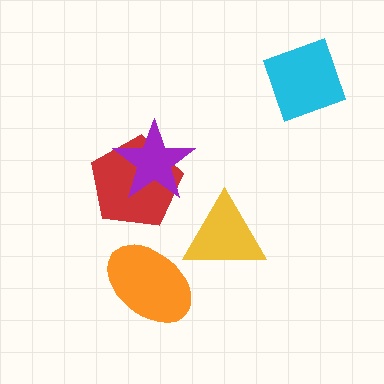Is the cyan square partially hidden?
No, no other shape covers it.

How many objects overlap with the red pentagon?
1 object overlaps with the red pentagon.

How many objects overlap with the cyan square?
0 objects overlap with the cyan square.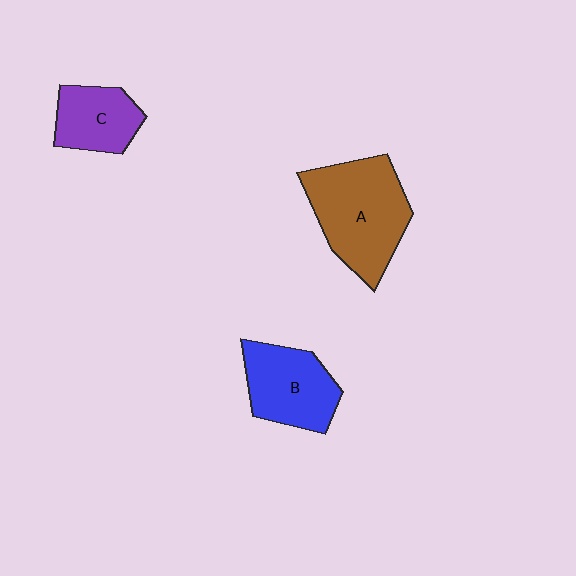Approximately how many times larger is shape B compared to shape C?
Approximately 1.3 times.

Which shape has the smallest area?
Shape C (purple).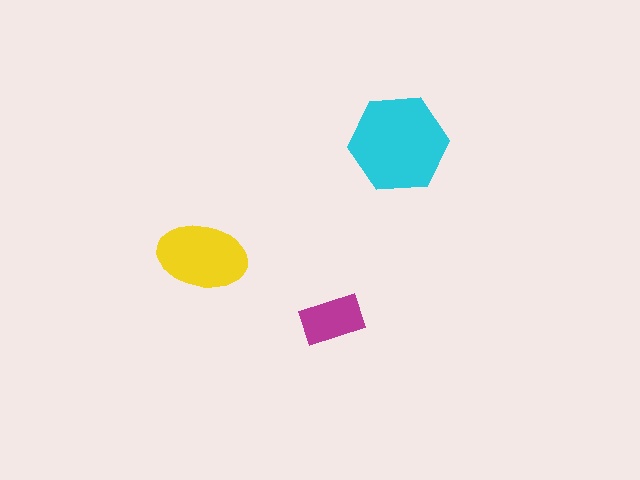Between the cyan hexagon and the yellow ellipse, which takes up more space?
The cyan hexagon.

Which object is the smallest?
The magenta rectangle.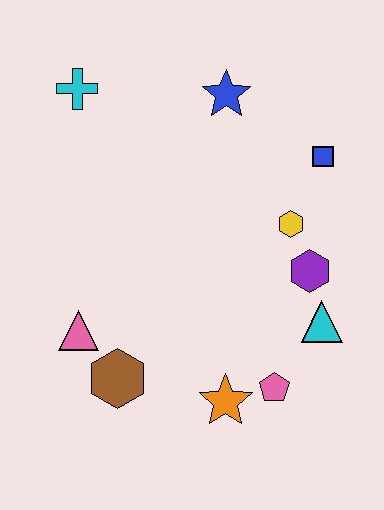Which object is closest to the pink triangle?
The brown hexagon is closest to the pink triangle.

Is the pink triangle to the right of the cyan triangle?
No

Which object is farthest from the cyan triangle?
The cyan cross is farthest from the cyan triangle.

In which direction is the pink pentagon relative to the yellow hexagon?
The pink pentagon is below the yellow hexagon.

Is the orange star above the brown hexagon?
No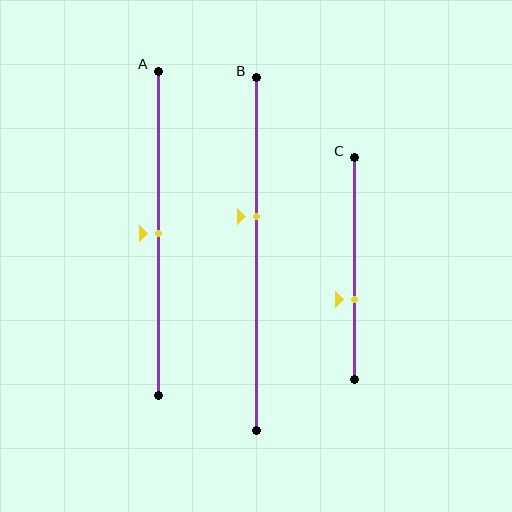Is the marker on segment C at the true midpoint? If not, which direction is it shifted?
No, the marker on segment C is shifted downward by about 14% of the segment length.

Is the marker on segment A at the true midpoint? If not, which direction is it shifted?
Yes, the marker on segment A is at the true midpoint.